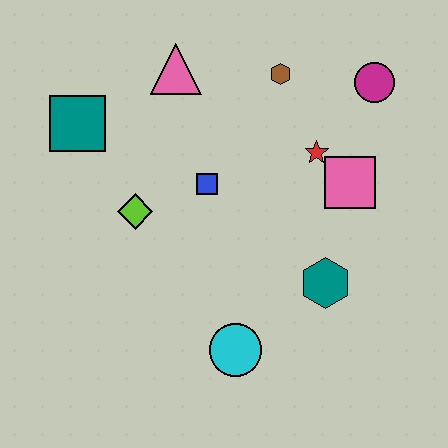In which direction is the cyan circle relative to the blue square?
The cyan circle is below the blue square.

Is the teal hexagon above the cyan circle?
Yes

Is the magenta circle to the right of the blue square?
Yes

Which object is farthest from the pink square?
The teal square is farthest from the pink square.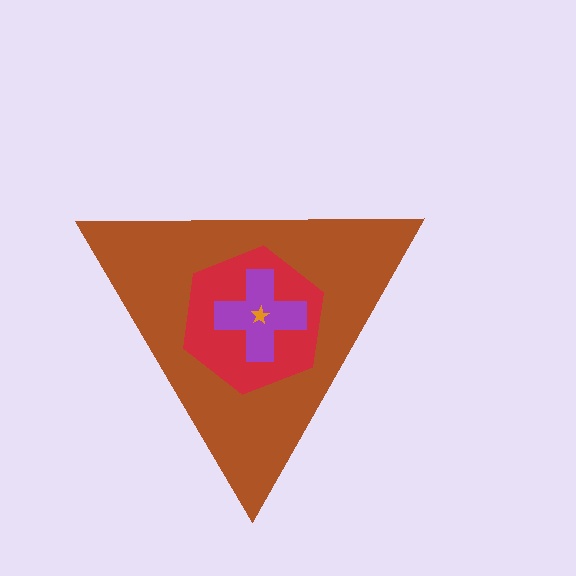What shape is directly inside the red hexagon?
The purple cross.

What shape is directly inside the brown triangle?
The red hexagon.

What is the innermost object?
The orange star.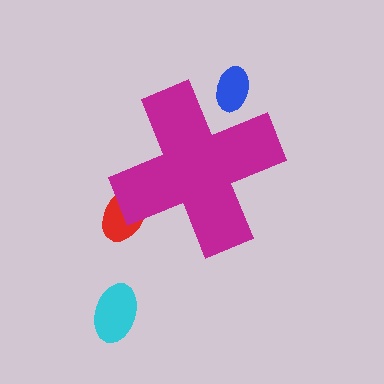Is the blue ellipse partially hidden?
Yes, the blue ellipse is partially hidden behind the magenta cross.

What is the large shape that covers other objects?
A magenta cross.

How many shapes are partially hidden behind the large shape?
2 shapes are partially hidden.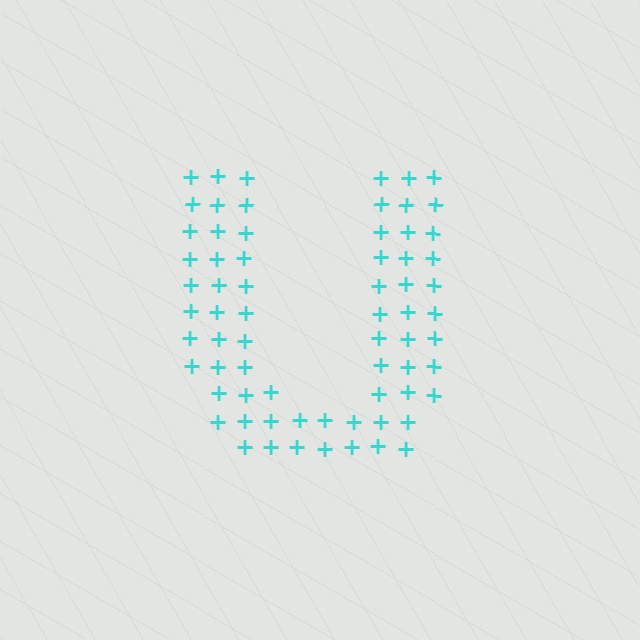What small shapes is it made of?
It is made of small plus signs.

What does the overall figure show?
The overall figure shows the letter U.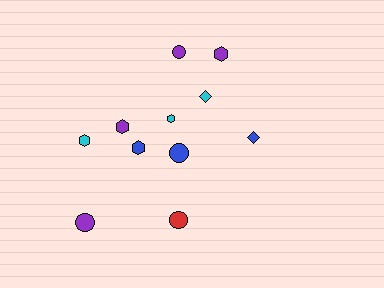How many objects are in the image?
There are 11 objects.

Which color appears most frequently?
Purple, with 4 objects.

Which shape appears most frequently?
Hexagon, with 5 objects.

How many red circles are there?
There is 1 red circle.